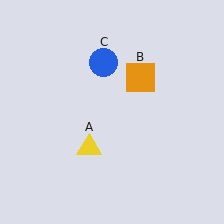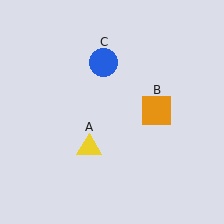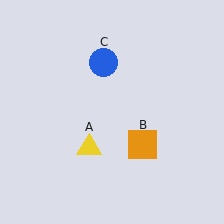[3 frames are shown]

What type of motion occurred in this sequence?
The orange square (object B) rotated clockwise around the center of the scene.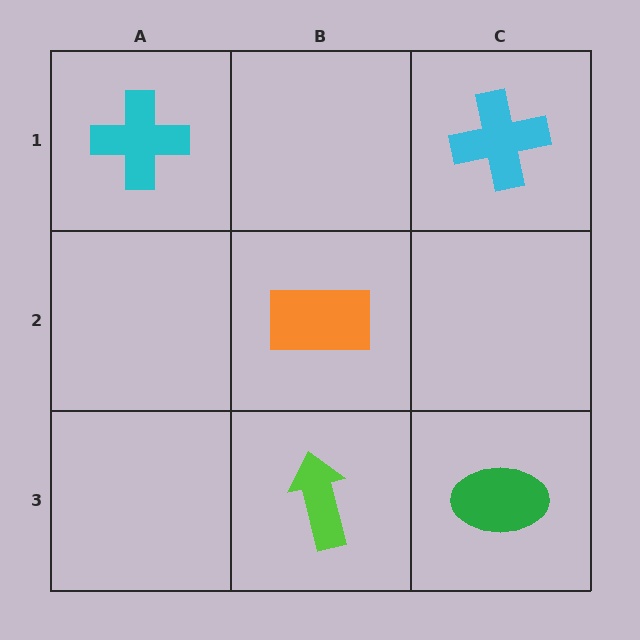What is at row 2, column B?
An orange rectangle.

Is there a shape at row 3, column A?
No, that cell is empty.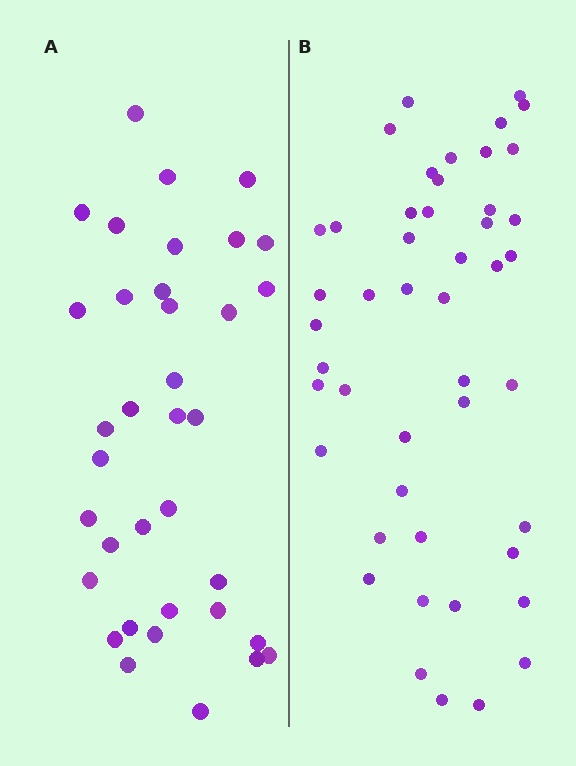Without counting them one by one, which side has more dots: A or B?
Region B (the right region) has more dots.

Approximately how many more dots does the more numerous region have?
Region B has roughly 12 or so more dots than region A.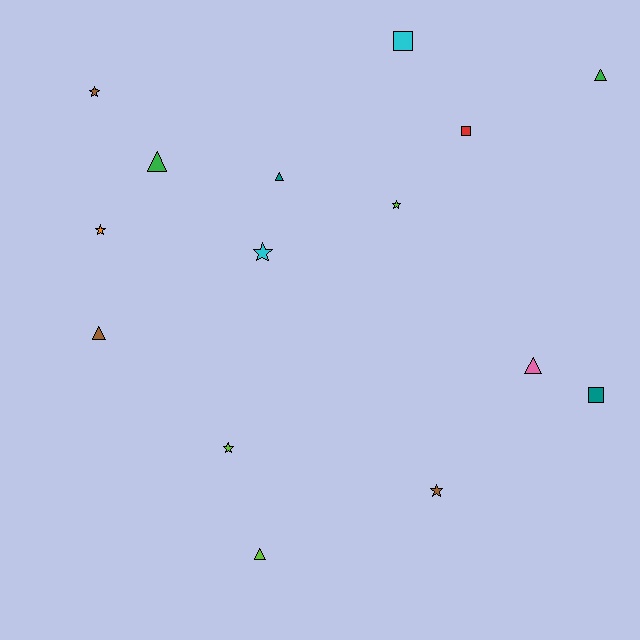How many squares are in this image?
There are 3 squares.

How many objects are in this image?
There are 15 objects.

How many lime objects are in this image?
There are 3 lime objects.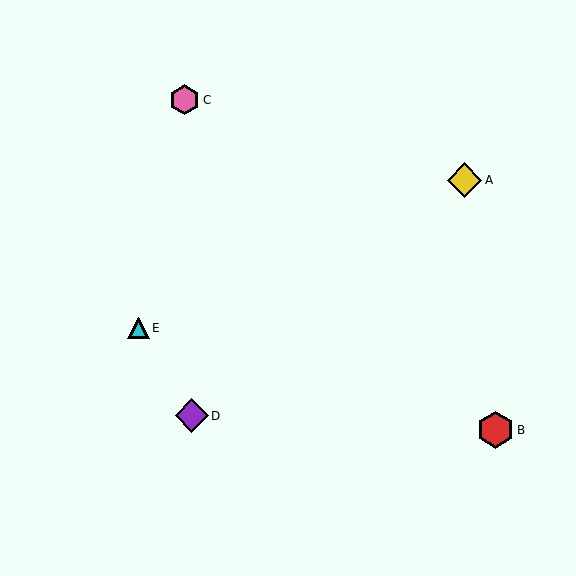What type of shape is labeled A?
Shape A is a yellow diamond.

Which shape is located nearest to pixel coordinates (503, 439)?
The red hexagon (labeled B) at (495, 430) is nearest to that location.